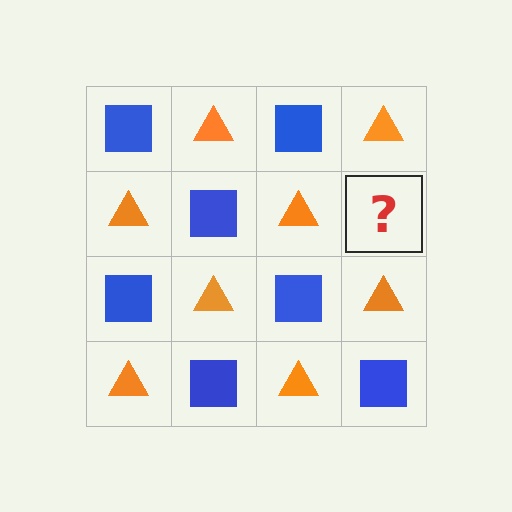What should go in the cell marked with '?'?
The missing cell should contain a blue square.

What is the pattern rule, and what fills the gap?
The rule is that it alternates blue square and orange triangle in a checkerboard pattern. The gap should be filled with a blue square.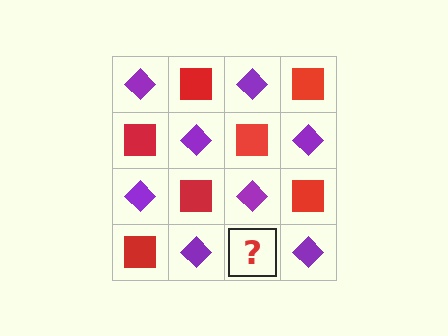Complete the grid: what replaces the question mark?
The question mark should be replaced with a red square.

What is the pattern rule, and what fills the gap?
The rule is that it alternates purple diamond and red square in a checkerboard pattern. The gap should be filled with a red square.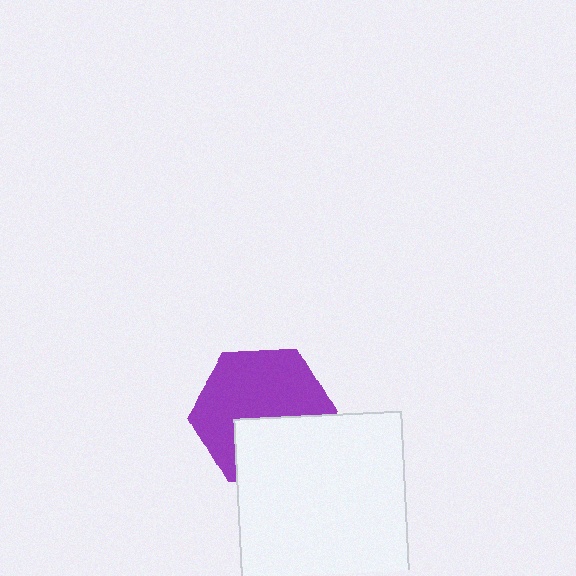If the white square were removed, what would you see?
You would see the complete purple hexagon.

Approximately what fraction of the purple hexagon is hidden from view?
Roughly 37% of the purple hexagon is hidden behind the white square.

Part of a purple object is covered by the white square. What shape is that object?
It is a hexagon.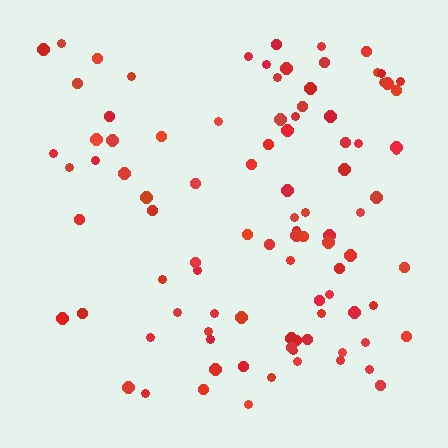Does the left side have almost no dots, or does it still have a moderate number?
Still a moderate number, just noticeably fewer than the right.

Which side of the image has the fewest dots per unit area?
The left.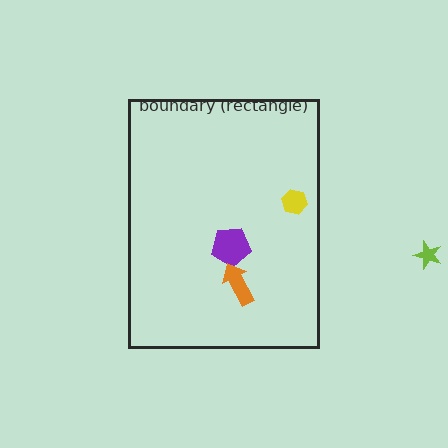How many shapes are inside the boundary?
3 inside, 1 outside.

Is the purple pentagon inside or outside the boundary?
Inside.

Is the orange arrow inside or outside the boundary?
Inside.